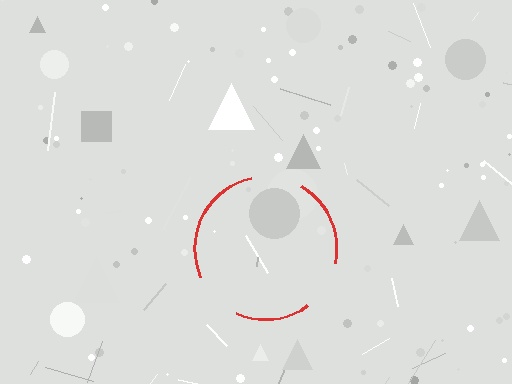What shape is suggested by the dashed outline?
The dashed outline suggests a circle.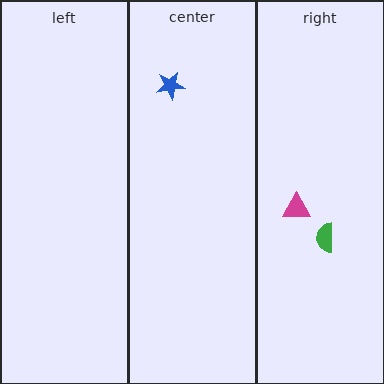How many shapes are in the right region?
2.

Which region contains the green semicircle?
The right region.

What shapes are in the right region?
The green semicircle, the magenta triangle.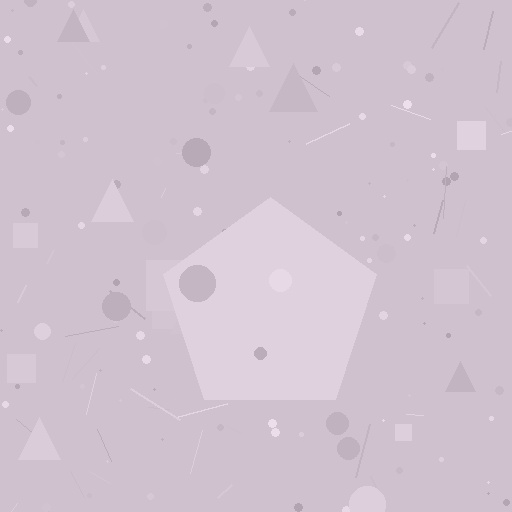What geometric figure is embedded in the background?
A pentagon is embedded in the background.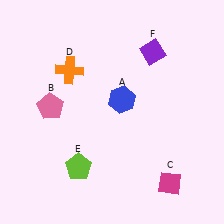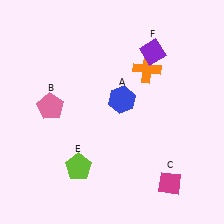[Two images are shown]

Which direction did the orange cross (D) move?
The orange cross (D) moved right.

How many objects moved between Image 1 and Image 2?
1 object moved between the two images.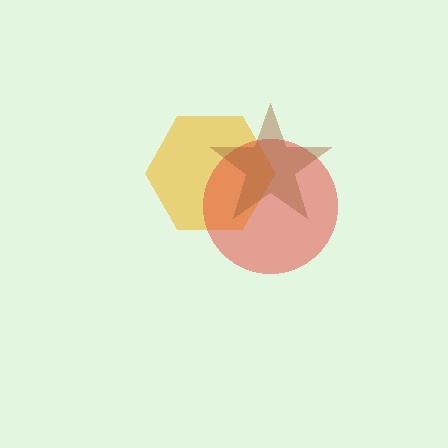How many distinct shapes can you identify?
There are 3 distinct shapes: a yellow hexagon, a red circle, a brown star.